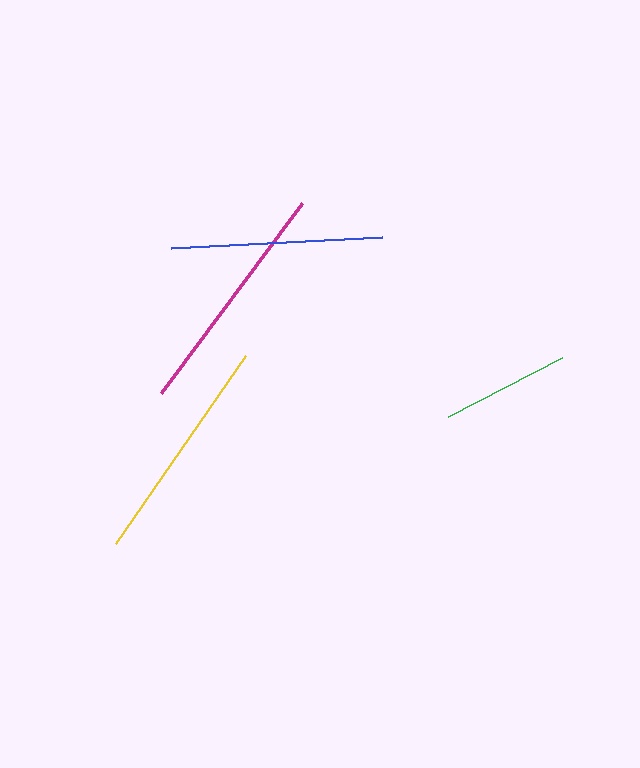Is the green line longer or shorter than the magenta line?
The magenta line is longer than the green line.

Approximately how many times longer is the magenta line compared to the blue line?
The magenta line is approximately 1.1 times the length of the blue line.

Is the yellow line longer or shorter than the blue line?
The yellow line is longer than the blue line.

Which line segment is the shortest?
The green line is the shortest at approximately 128 pixels.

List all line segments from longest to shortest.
From longest to shortest: magenta, yellow, blue, green.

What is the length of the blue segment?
The blue segment is approximately 211 pixels long.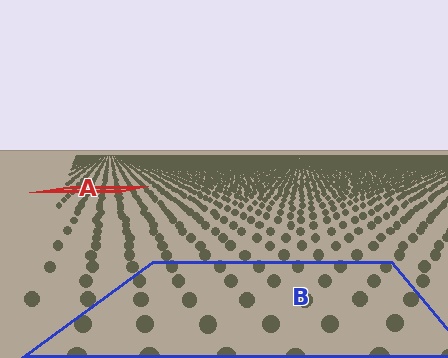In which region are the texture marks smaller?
The texture marks are smaller in region A, because it is farther away.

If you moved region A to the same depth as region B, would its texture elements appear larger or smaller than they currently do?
They would appear larger. At a closer depth, the same texture elements are projected at a bigger on-screen size.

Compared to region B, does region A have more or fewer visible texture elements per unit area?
Region A has more texture elements per unit area — they are packed more densely because it is farther away.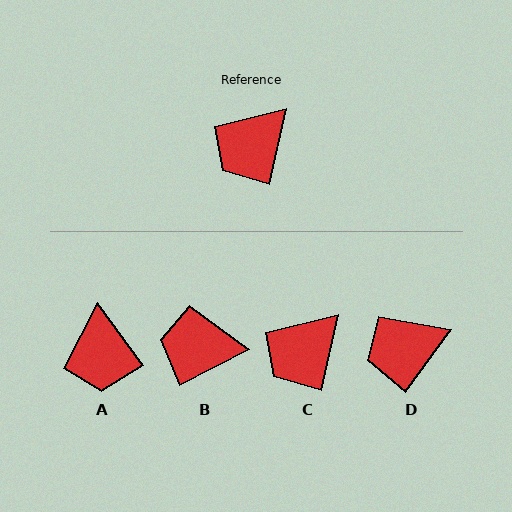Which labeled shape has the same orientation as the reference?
C.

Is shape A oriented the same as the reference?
No, it is off by about 49 degrees.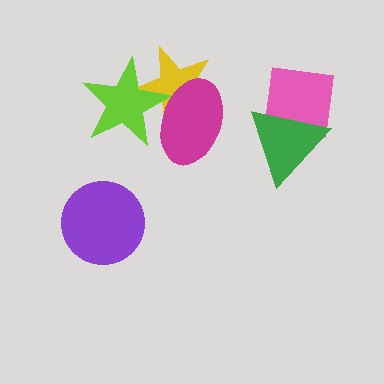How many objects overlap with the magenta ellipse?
2 objects overlap with the magenta ellipse.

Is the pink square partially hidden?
Yes, it is partially covered by another shape.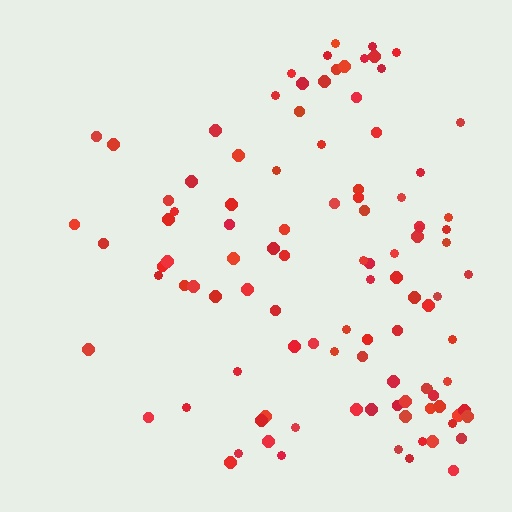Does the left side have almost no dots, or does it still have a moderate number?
Still a moderate number, just noticeably fewer than the right.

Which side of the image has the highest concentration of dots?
The right.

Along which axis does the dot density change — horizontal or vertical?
Horizontal.